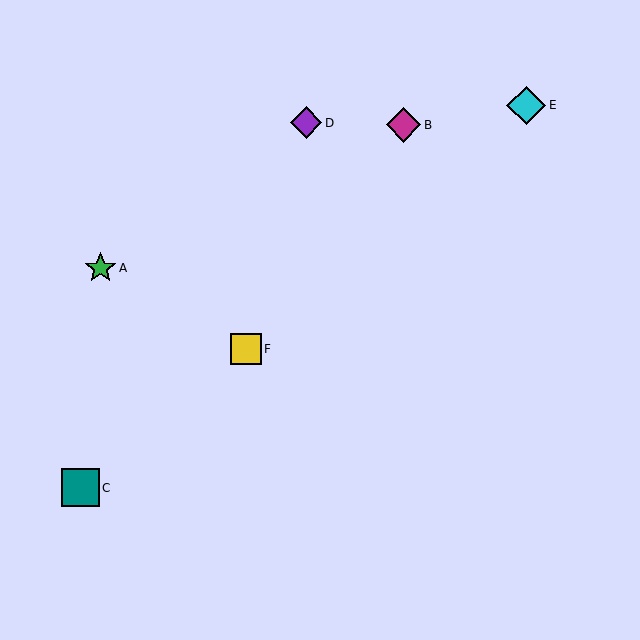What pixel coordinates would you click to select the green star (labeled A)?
Click at (101, 268) to select the green star A.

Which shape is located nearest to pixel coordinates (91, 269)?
The green star (labeled A) at (101, 268) is nearest to that location.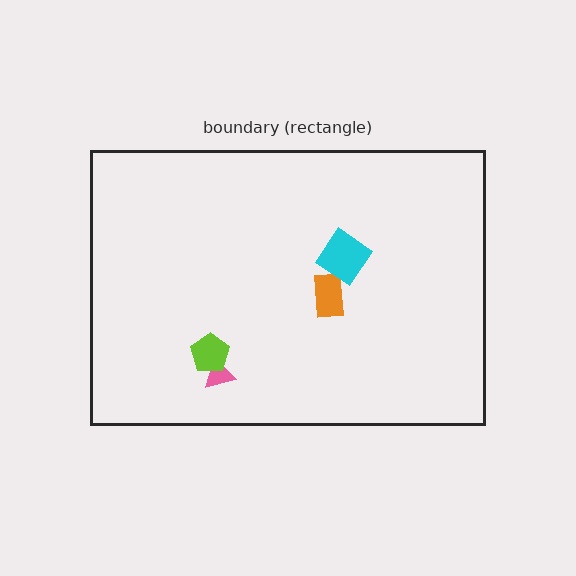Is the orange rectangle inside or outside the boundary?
Inside.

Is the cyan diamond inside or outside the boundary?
Inside.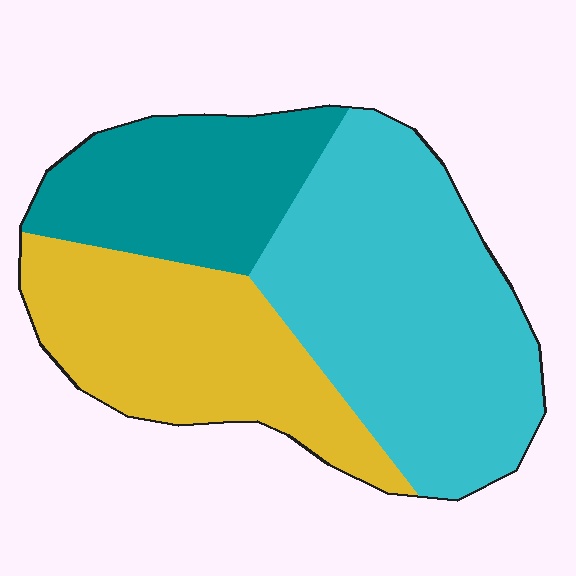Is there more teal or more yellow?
Yellow.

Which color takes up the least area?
Teal, at roughly 25%.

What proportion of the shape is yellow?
Yellow covers roughly 30% of the shape.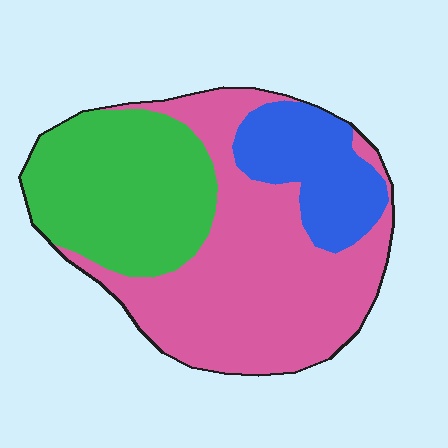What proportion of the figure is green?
Green takes up between a quarter and a half of the figure.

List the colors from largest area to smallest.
From largest to smallest: pink, green, blue.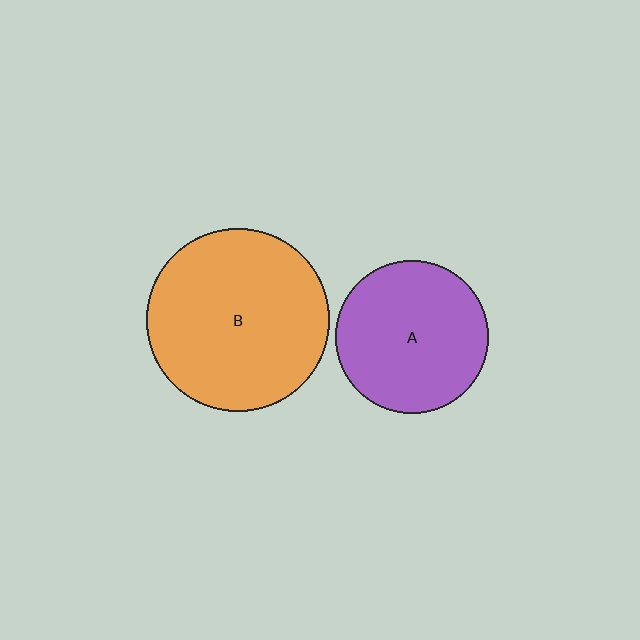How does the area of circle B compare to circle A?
Approximately 1.4 times.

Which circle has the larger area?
Circle B (orange).